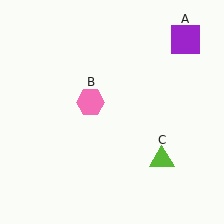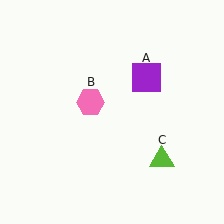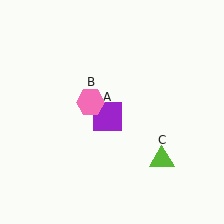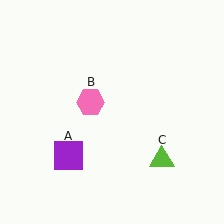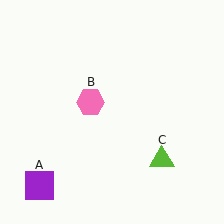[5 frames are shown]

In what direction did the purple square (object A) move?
The purple square (object A) moved down and to the left.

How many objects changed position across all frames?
1 object changed position: purple square (object A).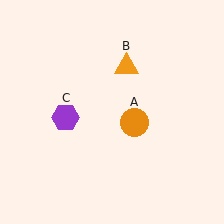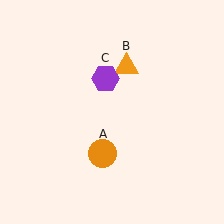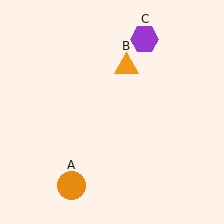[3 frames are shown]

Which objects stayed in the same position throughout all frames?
Orange triangle (object B) remained stationary.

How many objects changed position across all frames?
2 objects changed position: orange circle (object A), purple hexagon (object C).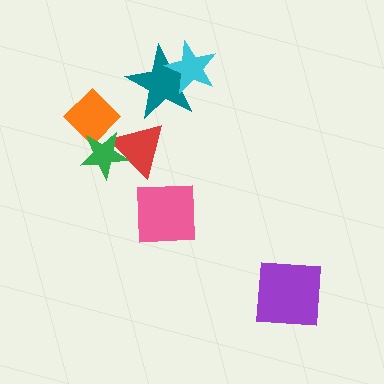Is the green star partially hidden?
No, no other shape covers it.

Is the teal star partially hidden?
Yes, it is partially covered by another shape.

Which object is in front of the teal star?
The cyan star is in front of the teal star.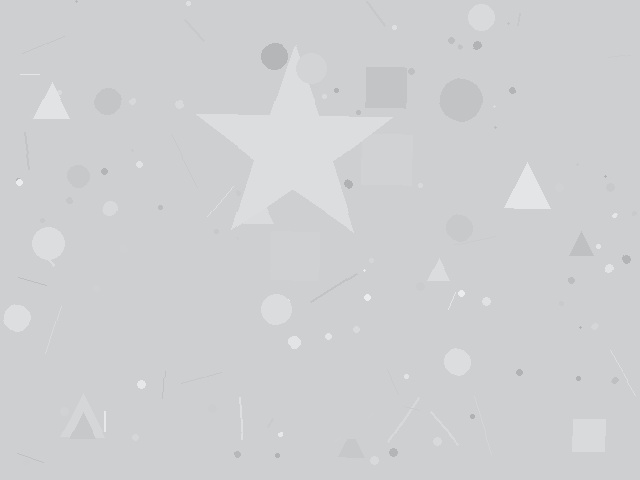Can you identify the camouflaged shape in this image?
The camouflaged shape is a star.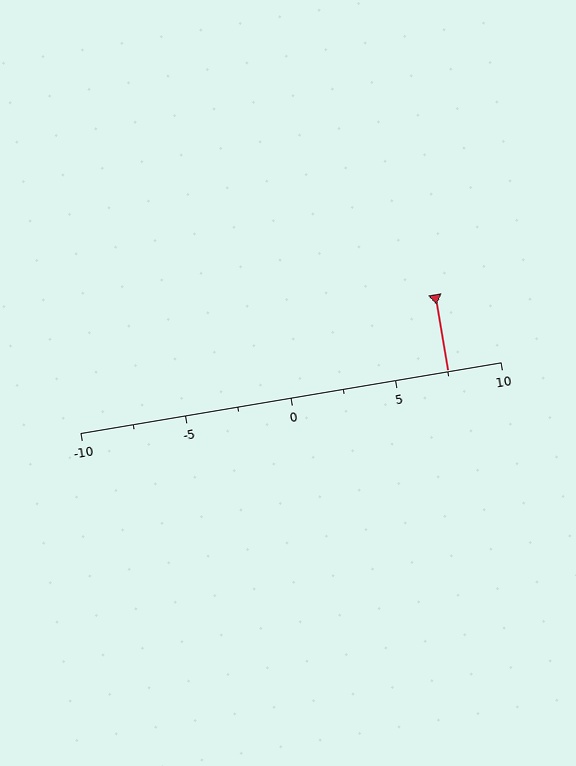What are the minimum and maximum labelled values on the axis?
The axis runs from -10 to 10.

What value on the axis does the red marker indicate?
The marker indicates approximately 7.5.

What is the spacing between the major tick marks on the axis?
The major ticks are spaced 5 apart.